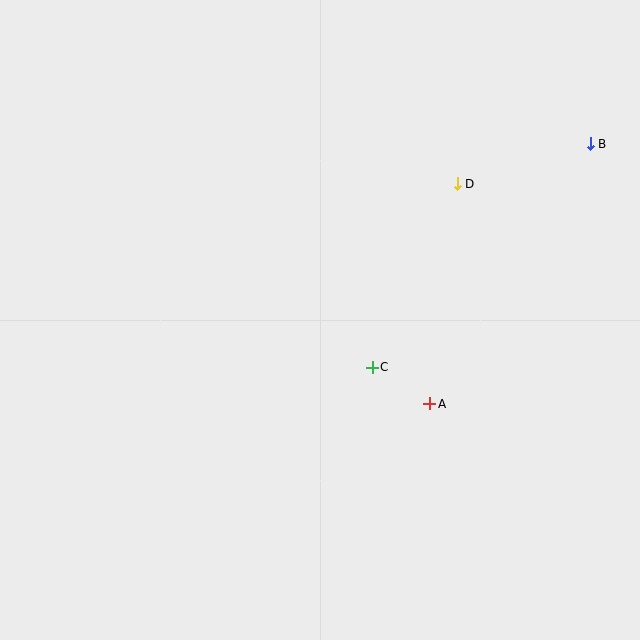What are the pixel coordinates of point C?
Point C is at (372, 367).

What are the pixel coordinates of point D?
Point D is at (457, 184).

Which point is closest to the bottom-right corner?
Point A is closest to the bottom-right corner.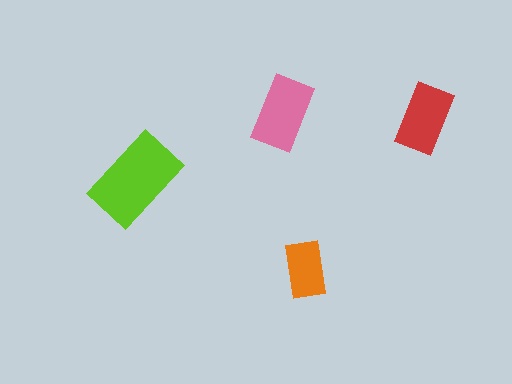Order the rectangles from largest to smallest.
the lime one, the pink one, the red one, the orange one.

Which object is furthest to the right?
The red rectangle is rightmost.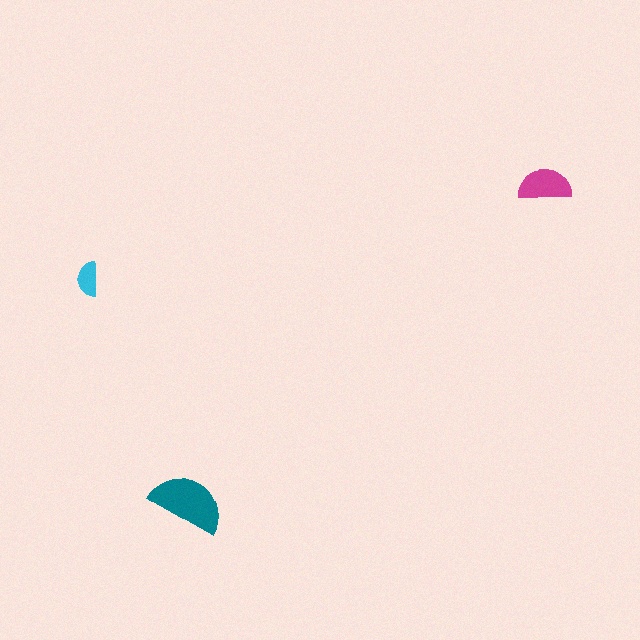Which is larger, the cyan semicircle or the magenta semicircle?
The magenta one.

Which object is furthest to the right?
The magenta semicircle is rightmost.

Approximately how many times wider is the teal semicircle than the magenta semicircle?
About 1.5 times wider.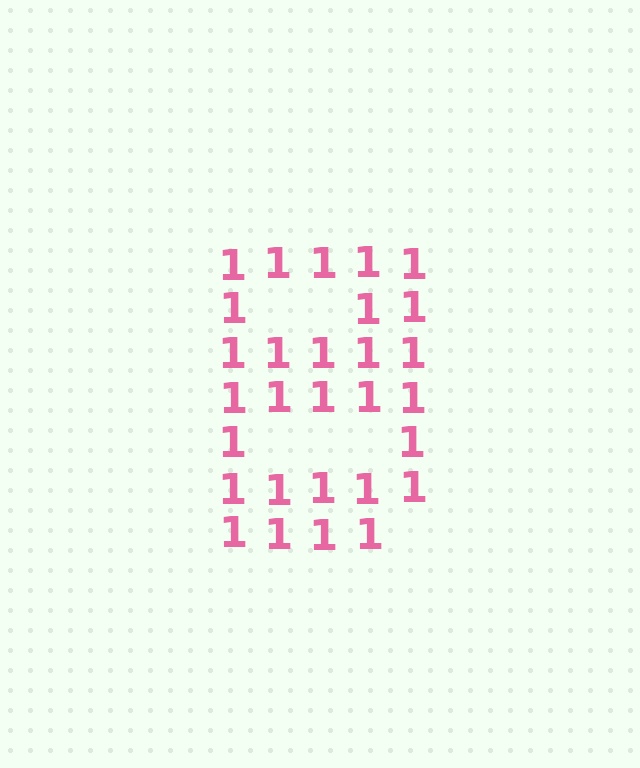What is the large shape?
The large shape is the letter B.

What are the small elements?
The small elements are digit 1's.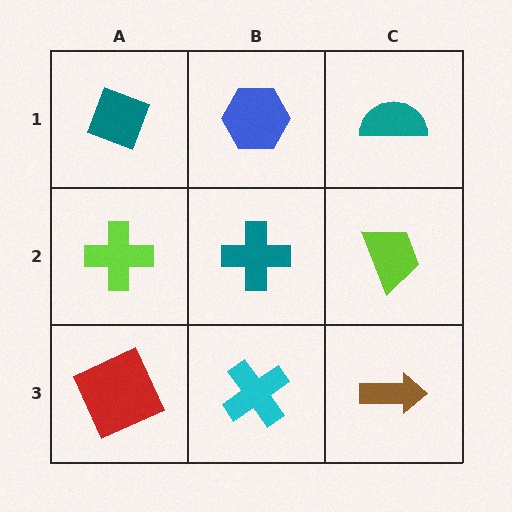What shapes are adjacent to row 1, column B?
A teal cross (row 2, column B), a teal diamond (row 1, column A), a teal semicircle (row 1, column C).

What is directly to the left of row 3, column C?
A cyan cross.